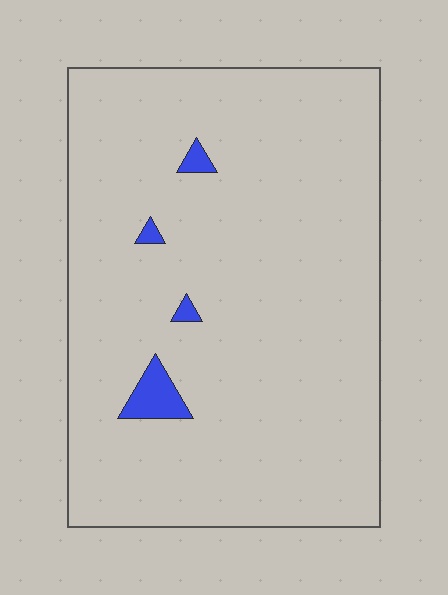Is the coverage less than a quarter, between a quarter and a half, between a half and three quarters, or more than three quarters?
Less than a quarter.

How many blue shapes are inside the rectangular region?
4.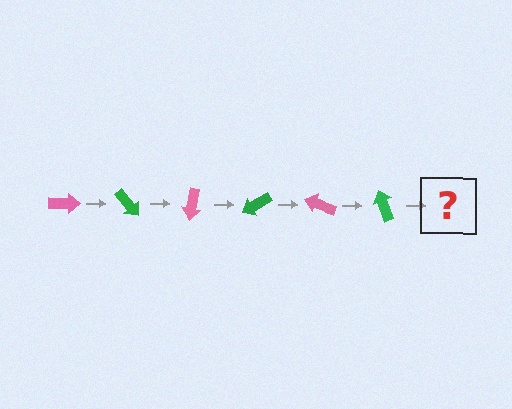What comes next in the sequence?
The next element should be a pink arrow, rotated 300 degrees from the start.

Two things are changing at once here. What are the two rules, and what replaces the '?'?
The two rules are that it rotates 50 degrees each step and the color cycles through pink and green. The '?' should be a pink arrow, rotated 300 degrees from the start.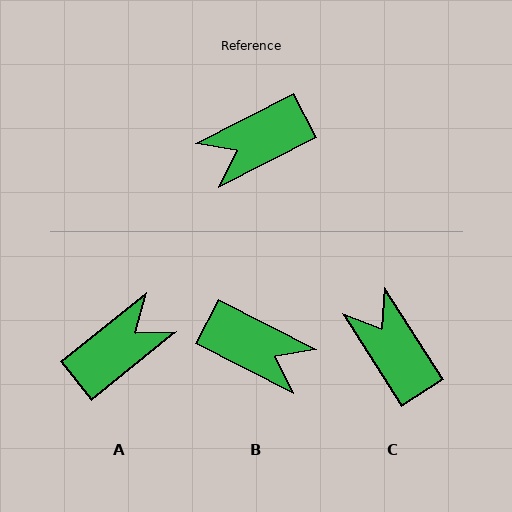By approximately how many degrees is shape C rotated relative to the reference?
Approximately 85 degrees clockwise.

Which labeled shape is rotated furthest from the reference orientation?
A, about 169 degrees away.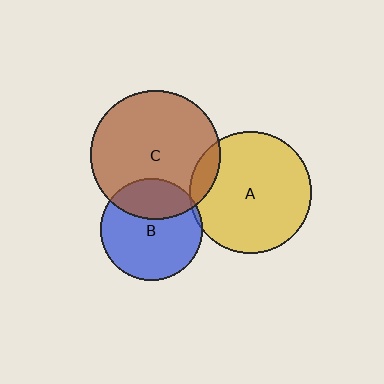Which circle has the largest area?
Circle C (brown).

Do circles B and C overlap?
Yes.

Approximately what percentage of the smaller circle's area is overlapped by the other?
Approximately 30%.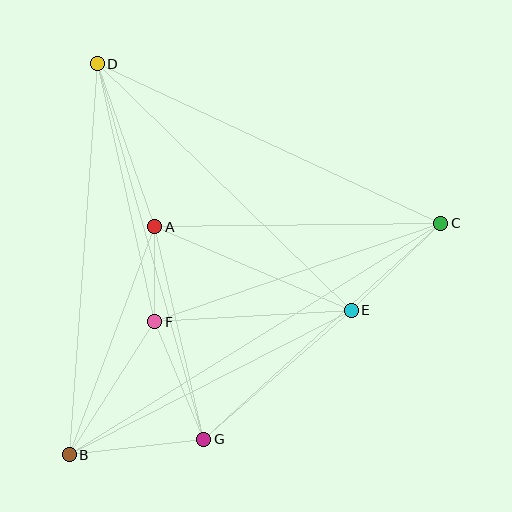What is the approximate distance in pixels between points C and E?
The distance between C and E is approximately 125 pixels.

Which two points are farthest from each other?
Points B and C are farthest from each other.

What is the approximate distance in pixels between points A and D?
The distance between A and D is approximately 173 pixels.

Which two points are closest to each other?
Points A and F are closest to each other.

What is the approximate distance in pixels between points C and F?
The distance between C and F is approximately 302 pixels.